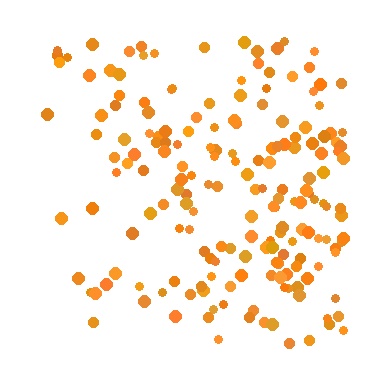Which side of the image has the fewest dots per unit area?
The left.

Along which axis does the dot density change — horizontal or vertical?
Horizontal.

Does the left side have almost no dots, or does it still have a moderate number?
Still a moderate number, just noticeably fewer than the right.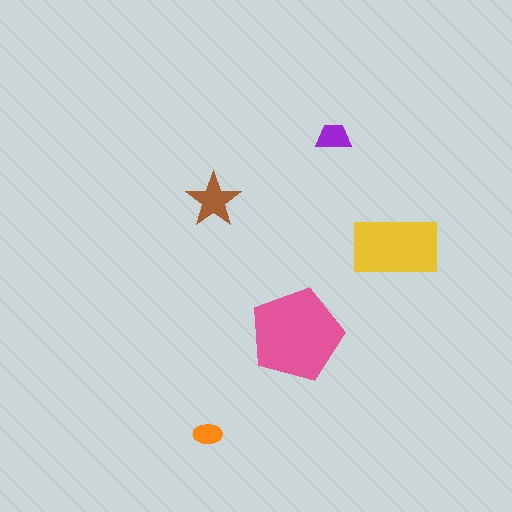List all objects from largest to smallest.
The pink pentagon, the yellow rectangle, the brown star, the purple trapezoid, the orange ellipse.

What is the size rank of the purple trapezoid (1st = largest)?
4th.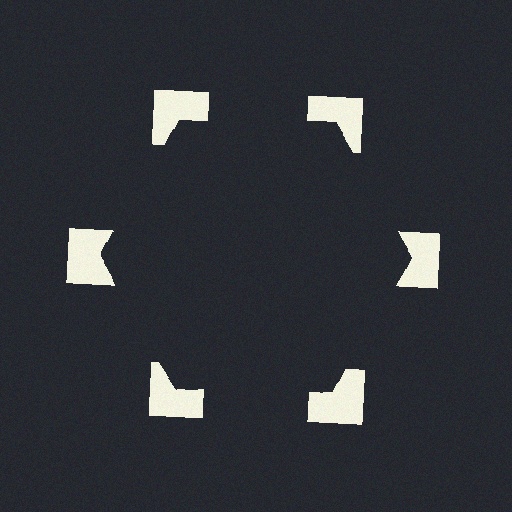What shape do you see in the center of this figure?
An illusory hexagon — its edges are inferred from the aligned wedge cuts in the notched squares, not physically drawn.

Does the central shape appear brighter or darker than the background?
It typically appears slightly darker than the background, even though no actual brightness change is drawn.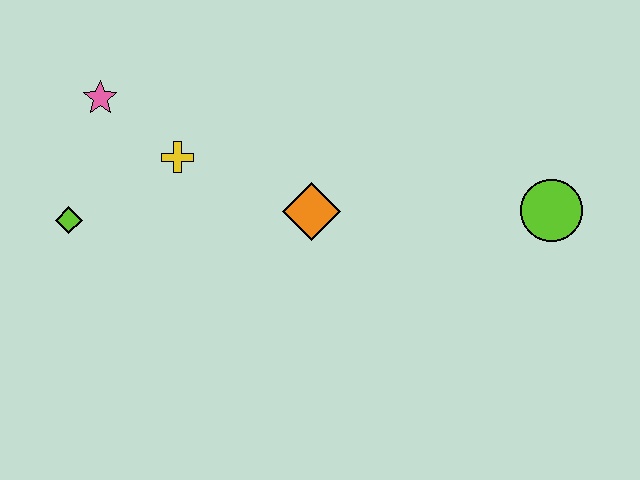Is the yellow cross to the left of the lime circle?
Yes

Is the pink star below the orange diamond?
No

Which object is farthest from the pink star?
The lime circle is farthest from the pink star.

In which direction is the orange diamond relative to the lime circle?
The orange diamond is to the left of the lime circle.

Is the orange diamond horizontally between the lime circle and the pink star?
Yes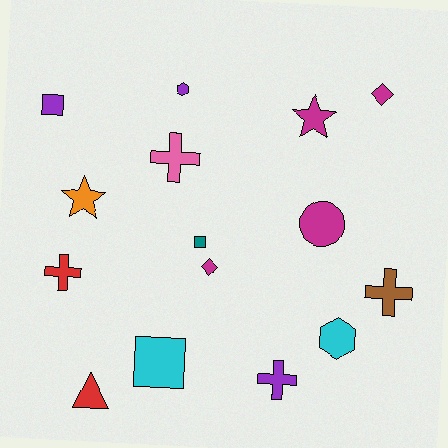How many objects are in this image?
There are 15 objects.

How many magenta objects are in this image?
There are 4 magenta objects.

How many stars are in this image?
There are 2 stars.